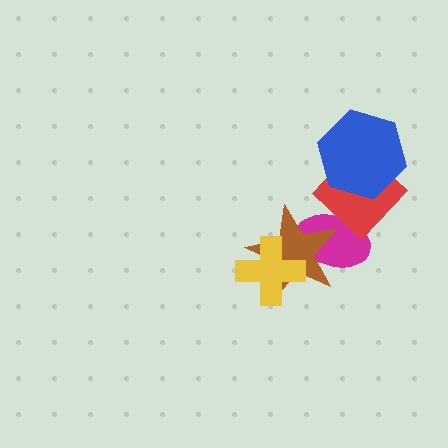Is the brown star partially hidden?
Yes, it is partially covered by another shape.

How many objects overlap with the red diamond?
2 objects overlap with the red diamond.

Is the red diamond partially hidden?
Yes, it is partially covered by another shape.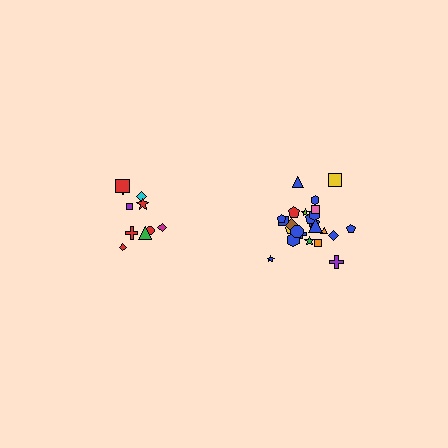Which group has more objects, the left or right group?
The right group.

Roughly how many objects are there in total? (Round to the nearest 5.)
Roughly 35 objects in total.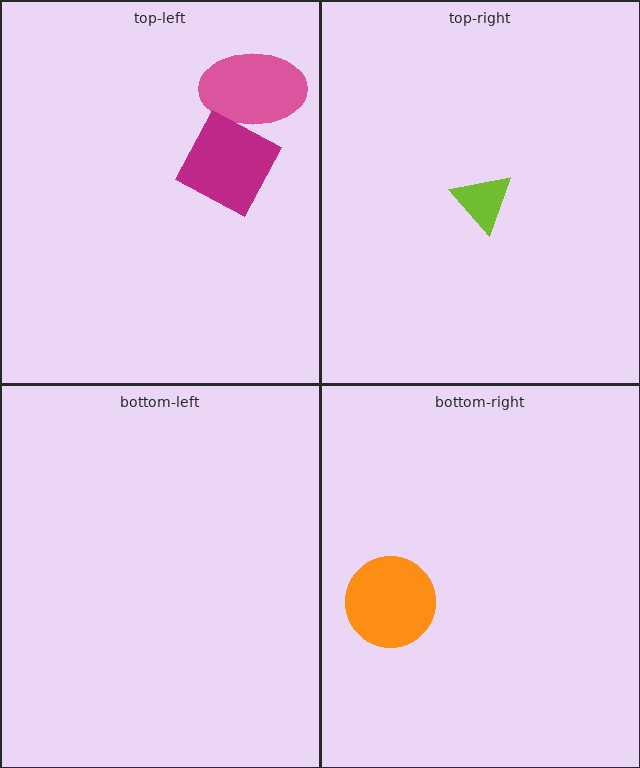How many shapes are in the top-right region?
1.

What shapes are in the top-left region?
The pink ellipse, the magenta diamond.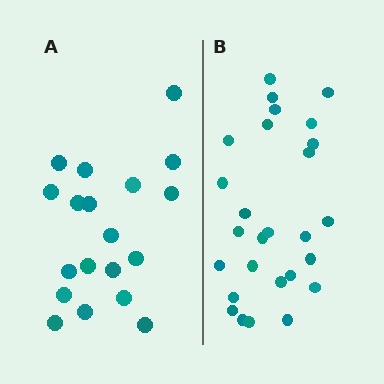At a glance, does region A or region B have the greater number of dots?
Region B (the right region) has more dots.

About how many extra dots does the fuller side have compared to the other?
Region B has roughly 8 or so more dots than region A.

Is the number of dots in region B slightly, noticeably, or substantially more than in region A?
Region B has noticeably more, but not dramatically so. The ratio is roughly 1.4 to 1.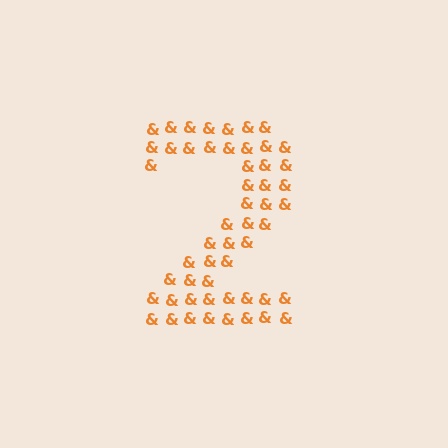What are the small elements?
The small elements are ampersands.